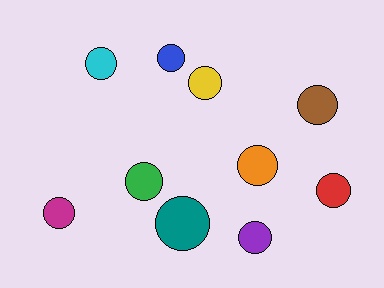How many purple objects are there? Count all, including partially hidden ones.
There is 1 purple object.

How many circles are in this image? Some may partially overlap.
There are 10 circles.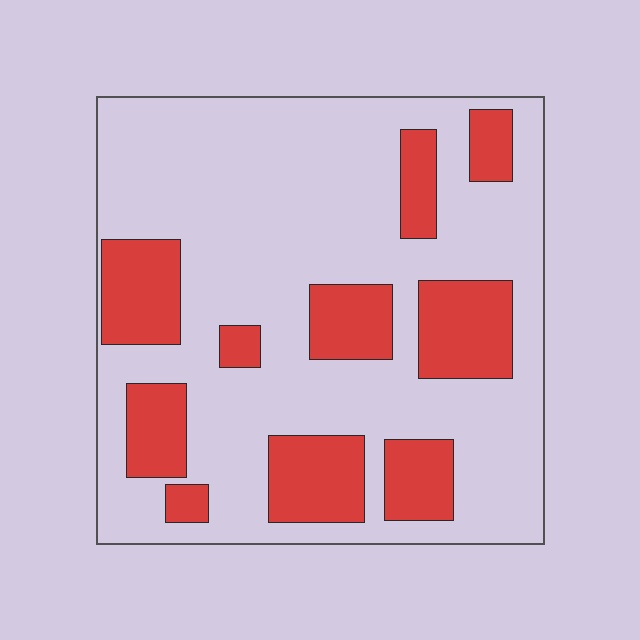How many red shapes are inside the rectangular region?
10.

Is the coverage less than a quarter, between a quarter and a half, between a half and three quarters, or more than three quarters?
Between a quarter and a half.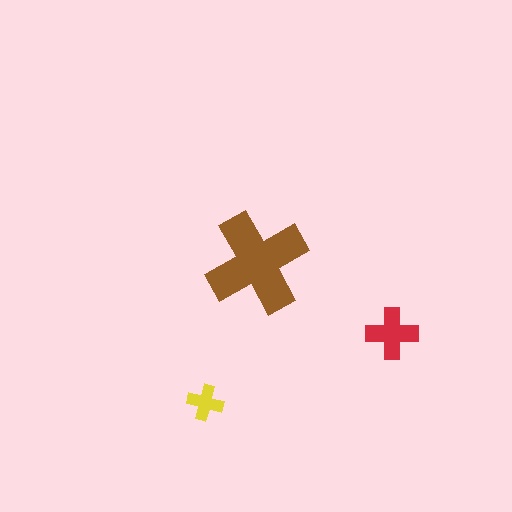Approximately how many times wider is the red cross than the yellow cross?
About 1.5 times wider.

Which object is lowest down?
The yellow cross is bottommost.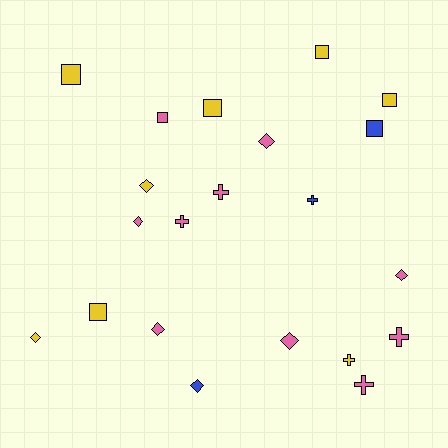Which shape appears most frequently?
Diamond, with 8 objects.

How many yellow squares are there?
There are 5 yellow squares.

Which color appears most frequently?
Pink, with 10 objects.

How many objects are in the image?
There are 21 objects.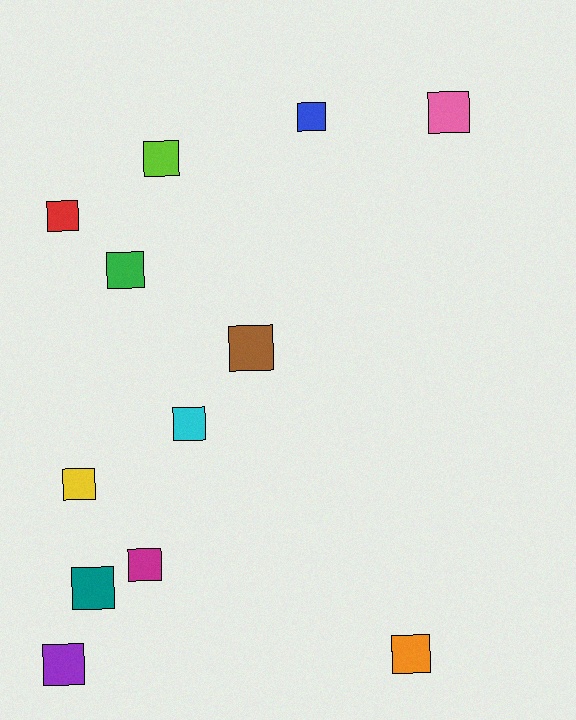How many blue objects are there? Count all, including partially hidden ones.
There is 1 blue object.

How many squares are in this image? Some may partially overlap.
There are 12 squares.